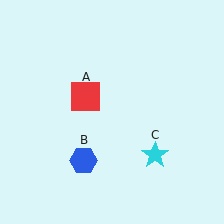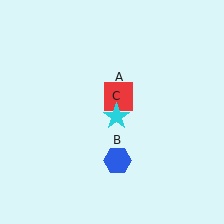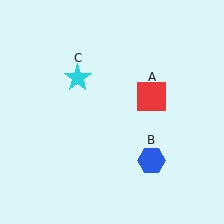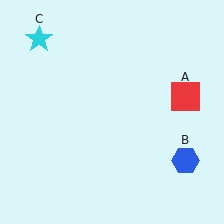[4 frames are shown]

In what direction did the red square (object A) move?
The red square (object A) moved right.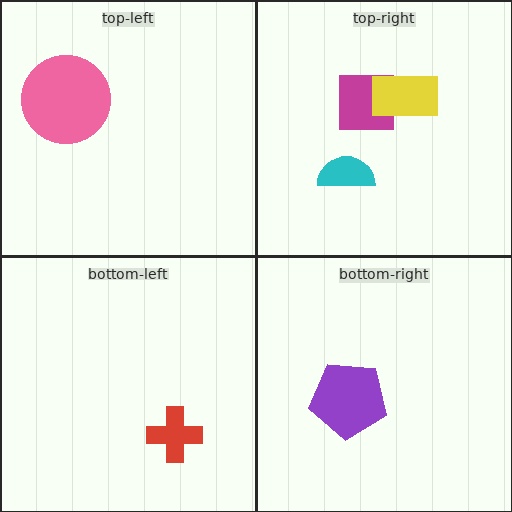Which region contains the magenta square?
The top-right region.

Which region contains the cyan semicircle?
The top-right region.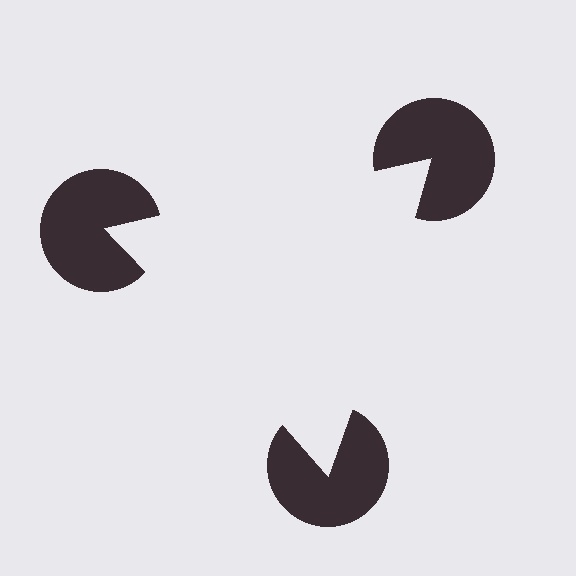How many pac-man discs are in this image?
There are 3 — one at each vertex of the illusory triangle.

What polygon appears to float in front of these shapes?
An illusory triangle — its edges are inferred from the aligned wedge cuts in the pac-man discs, not physically drawn.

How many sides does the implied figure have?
3 sides.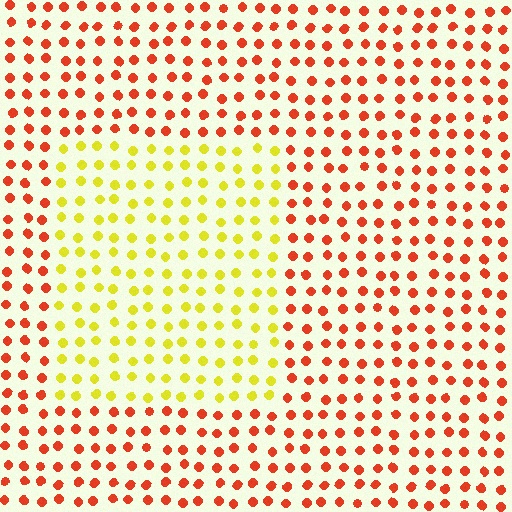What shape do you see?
I see a rectangle.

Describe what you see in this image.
The image is filled with small red elements in a uniform arrangement. A rectangle-shaped region is visible where the elements are tinted to a slightly different hue, forming a subtle color boundary.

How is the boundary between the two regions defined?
The boundary is defined purely by a slight shift in hue (about 54 degrees). Spacing, size, and orientation are identical on both sides.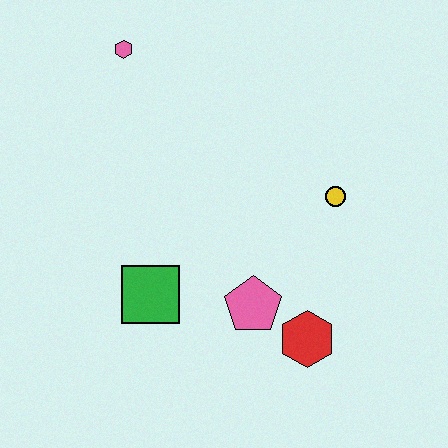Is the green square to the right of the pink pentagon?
No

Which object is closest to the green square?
The pink pentagon is closest to the green square.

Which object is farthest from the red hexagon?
The pink hexagon is farthest from the red hexagon.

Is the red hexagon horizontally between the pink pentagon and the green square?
No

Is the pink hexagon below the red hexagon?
No